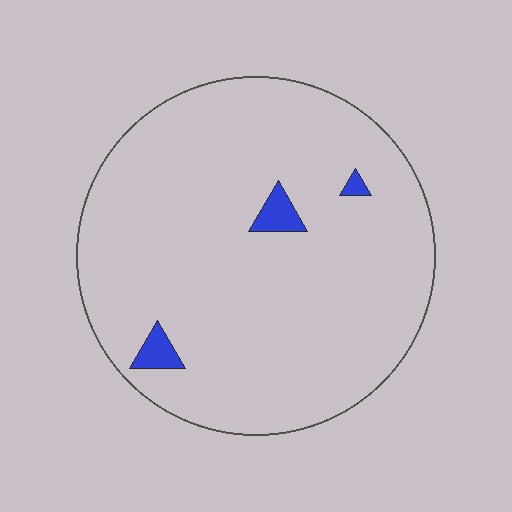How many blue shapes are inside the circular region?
3.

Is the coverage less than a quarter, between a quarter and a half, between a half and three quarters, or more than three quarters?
Less than a quarter.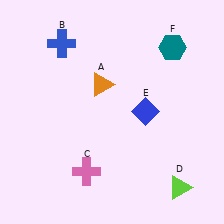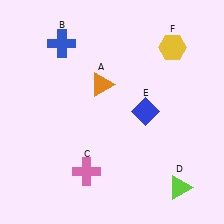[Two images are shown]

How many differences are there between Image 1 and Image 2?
There is 1 difference between the two images.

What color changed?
The hexagon (F) changed from teal in Image 1 to yellow in Image 2.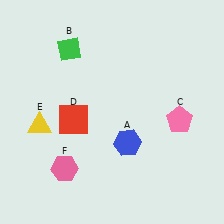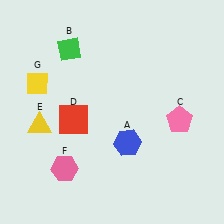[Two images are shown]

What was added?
A yellow diamond (G) was added in Image 2.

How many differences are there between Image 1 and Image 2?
There is 1 difference between the two images.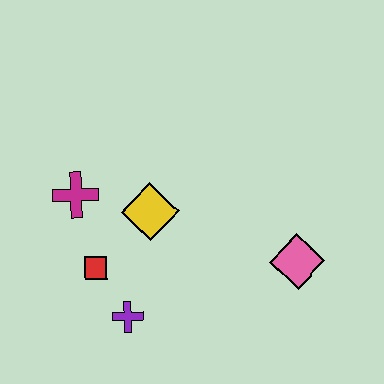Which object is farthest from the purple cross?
The pink diamond is farthest from the purple cross.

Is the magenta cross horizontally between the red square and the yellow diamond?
No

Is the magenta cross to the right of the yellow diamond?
No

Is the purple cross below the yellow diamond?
Yes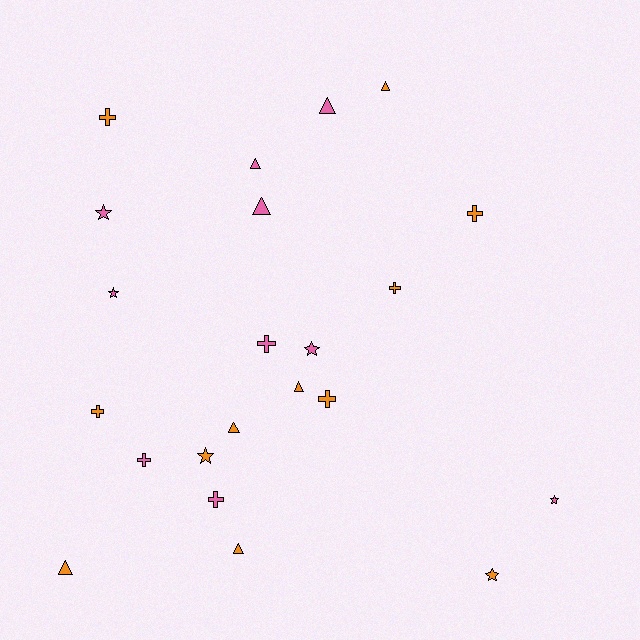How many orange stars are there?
There are 2 orange stars.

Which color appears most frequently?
Orange, with 12 objects.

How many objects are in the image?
There are 22 objects.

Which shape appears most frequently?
Cross, with 8 objects.